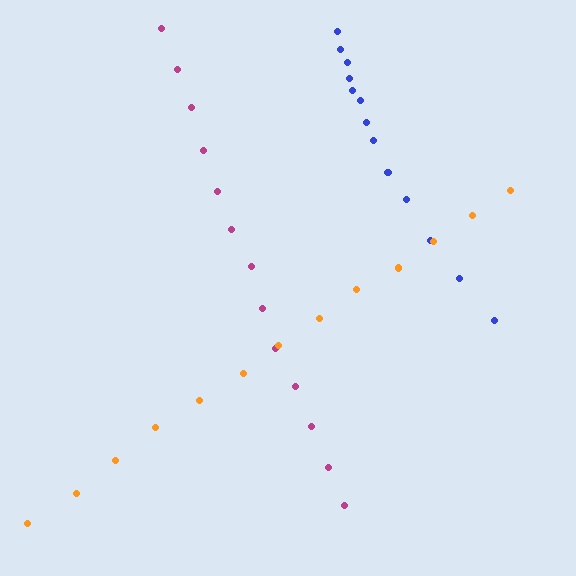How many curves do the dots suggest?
There are 3 distinct paths.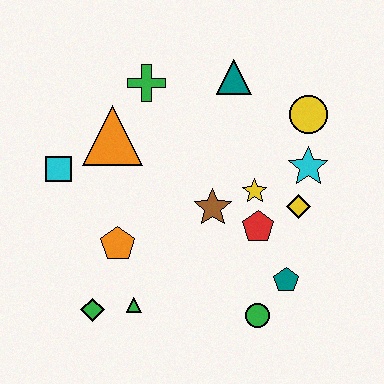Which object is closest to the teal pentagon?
The green circle is closest to the teal pentagon.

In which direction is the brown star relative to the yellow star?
The brown star is to the left of the yellow star.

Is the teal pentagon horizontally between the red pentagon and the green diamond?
No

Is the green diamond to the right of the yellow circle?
No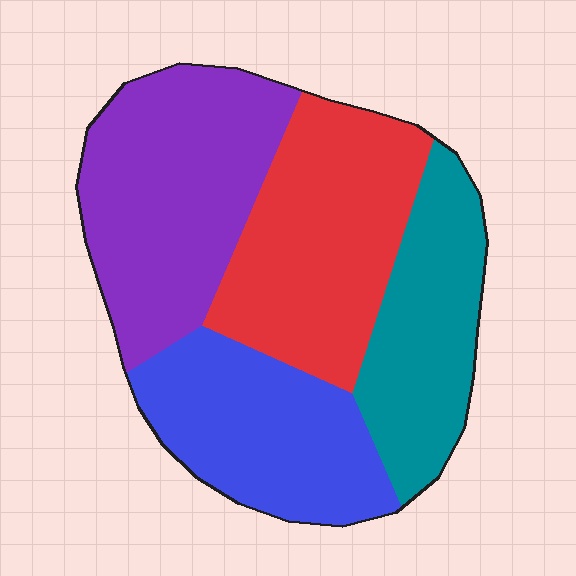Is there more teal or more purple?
Purple.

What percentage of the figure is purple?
Purple covers 30% of the figure.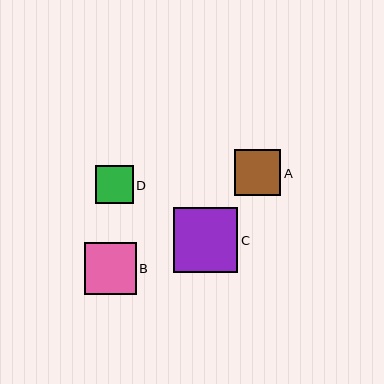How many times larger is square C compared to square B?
Square C is approximately 1.3 times the size of square B.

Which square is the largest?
Square C is the largest with a size of approximately 65 pixels.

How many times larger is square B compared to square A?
Square B is approximately 1.1 times the size of square A.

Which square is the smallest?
Square D is the smallest with a size of approximately 38 pixels.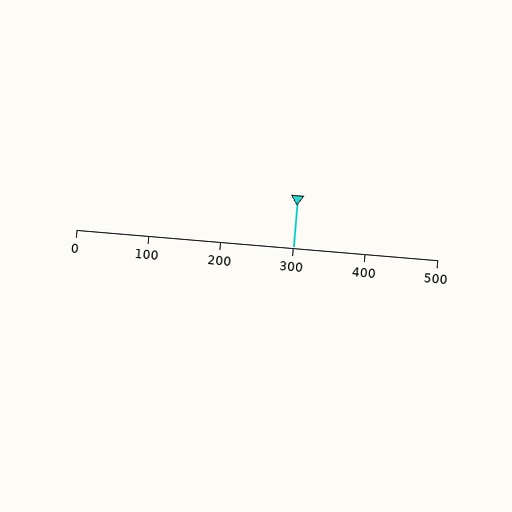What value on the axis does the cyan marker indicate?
The marker indicates approximately 300.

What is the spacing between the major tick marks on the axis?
The major ticks are spaced 100 apart.